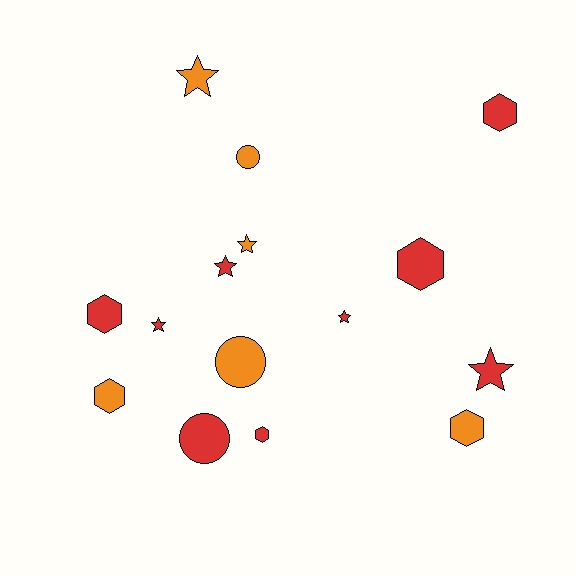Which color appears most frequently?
Red, with 9 objects.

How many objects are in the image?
There are 15 objects.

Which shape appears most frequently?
Star, with 6 objects.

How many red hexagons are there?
There are 4 red hexagons.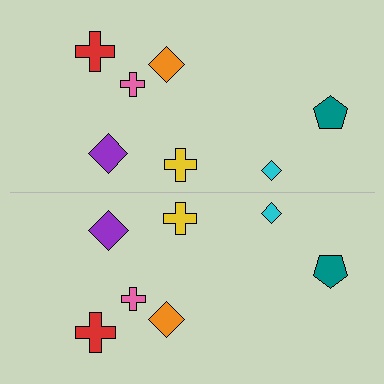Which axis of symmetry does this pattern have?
The pattern has a horizontal axis of symmetry running through the center of the image.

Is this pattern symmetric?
Yes, this pattern has bilateral (reflection) symmetry.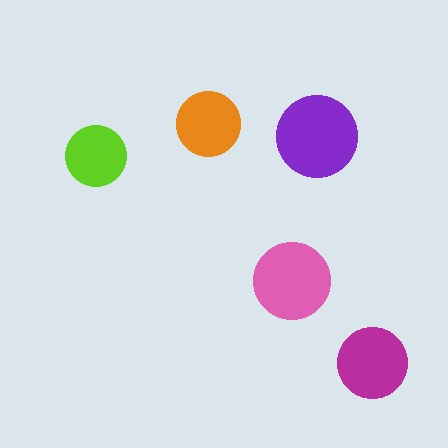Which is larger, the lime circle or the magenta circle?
The magenta one.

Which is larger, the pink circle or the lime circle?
The pink one.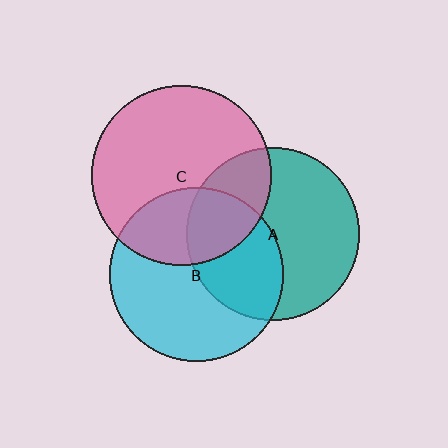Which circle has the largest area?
Circle C (pink).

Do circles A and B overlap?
Yes.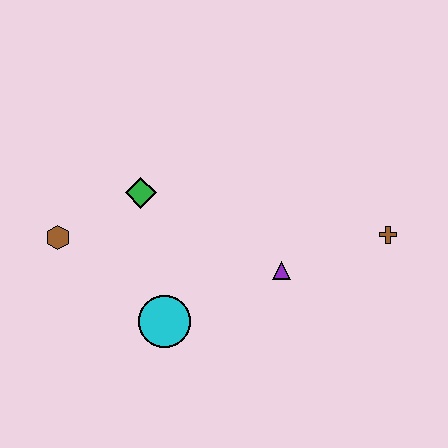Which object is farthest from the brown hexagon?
The brown cross is farthest from the brown hexagon.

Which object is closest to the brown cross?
The purple triangle is closest to the brown cross.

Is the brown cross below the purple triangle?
No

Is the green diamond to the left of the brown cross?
Yes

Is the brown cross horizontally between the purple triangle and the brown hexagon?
No